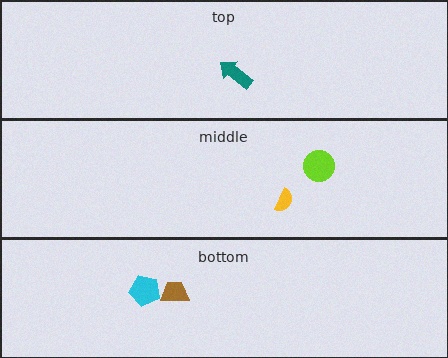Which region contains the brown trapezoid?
The bottom region.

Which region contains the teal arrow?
The top region.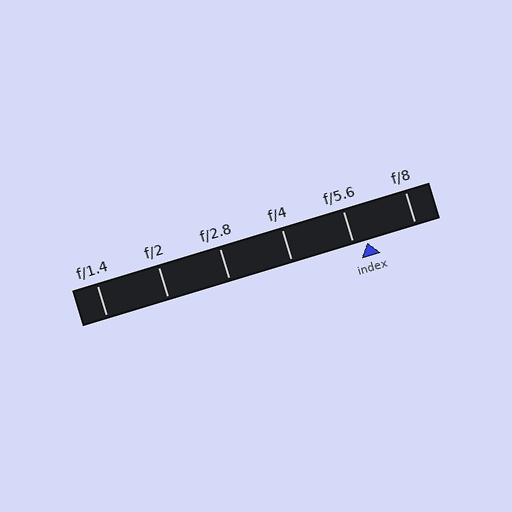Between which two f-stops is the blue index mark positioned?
The index mark is between f/5.6 and f/8.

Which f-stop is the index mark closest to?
The index mark is closest to f/5.6.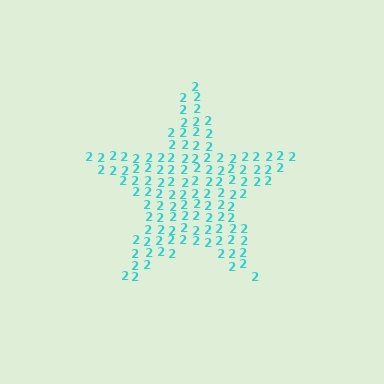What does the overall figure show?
The overall figure shows a star.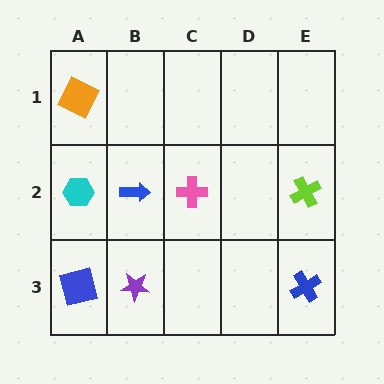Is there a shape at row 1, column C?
No, that cell is empty.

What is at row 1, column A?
An orange square.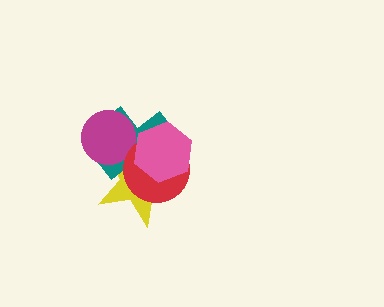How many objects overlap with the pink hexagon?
3 objects overlap with the pink hexagon.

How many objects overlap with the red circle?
3 objects overlap with the red circle.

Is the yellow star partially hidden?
Yes, it is partially covered by another shape.